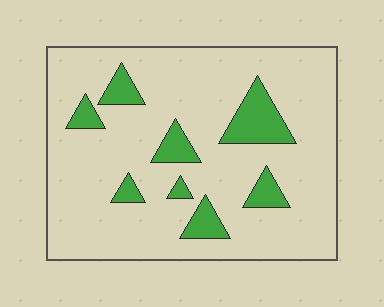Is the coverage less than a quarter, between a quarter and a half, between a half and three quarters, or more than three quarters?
Less than a quarter.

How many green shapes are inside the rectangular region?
8.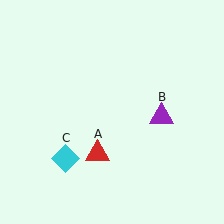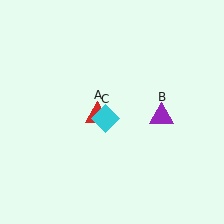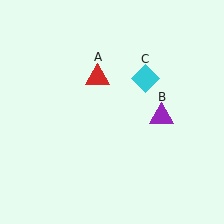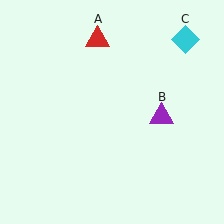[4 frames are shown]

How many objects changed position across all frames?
2 objects changed position: red triangle (object A), cyan diamond (object C).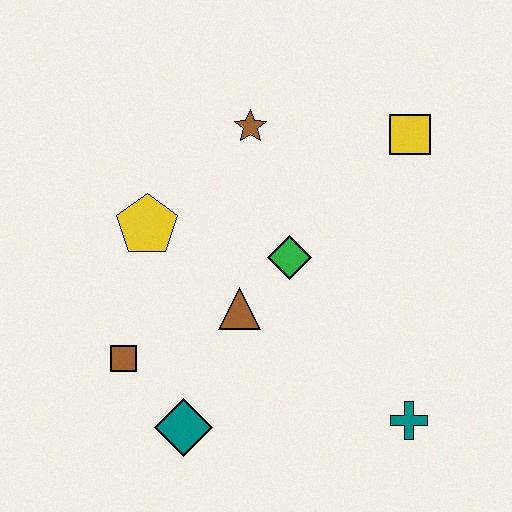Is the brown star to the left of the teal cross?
Yes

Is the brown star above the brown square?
Yes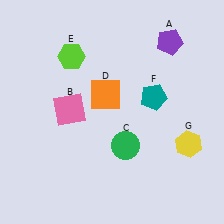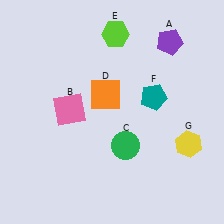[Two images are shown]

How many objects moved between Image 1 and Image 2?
1 object moved between the two images.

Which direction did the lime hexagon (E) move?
The lime hexagon (E) moved right.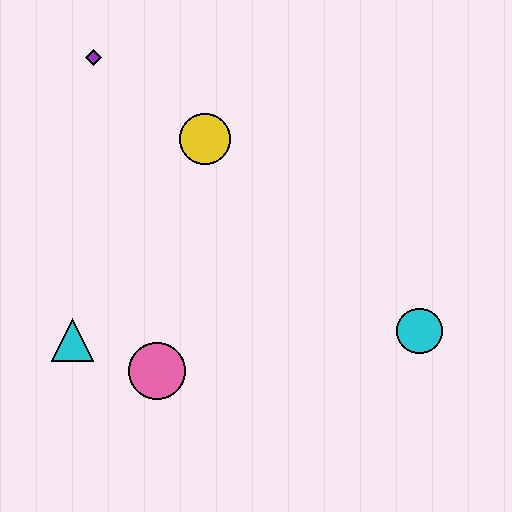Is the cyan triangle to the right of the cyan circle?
No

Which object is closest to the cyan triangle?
The pink circle is closest to the cyan triangle.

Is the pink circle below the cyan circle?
Yes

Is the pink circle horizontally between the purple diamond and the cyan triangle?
No